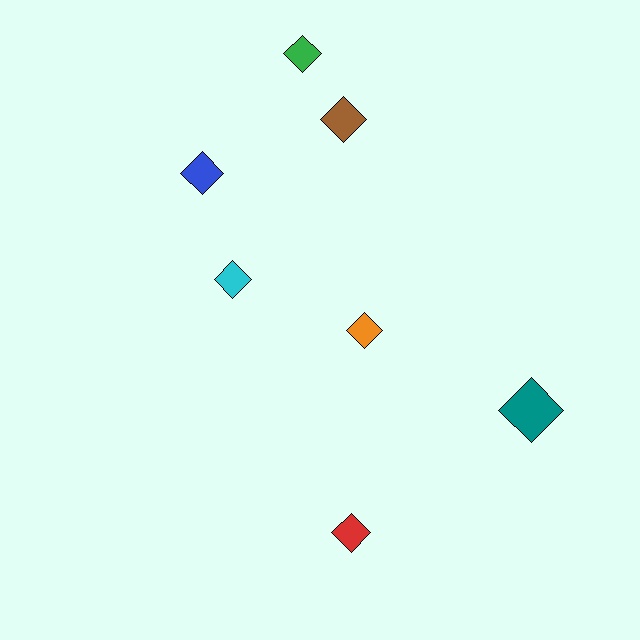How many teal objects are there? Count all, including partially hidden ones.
There is 1 teal object.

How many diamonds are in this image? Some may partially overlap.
There are 7 diamonds.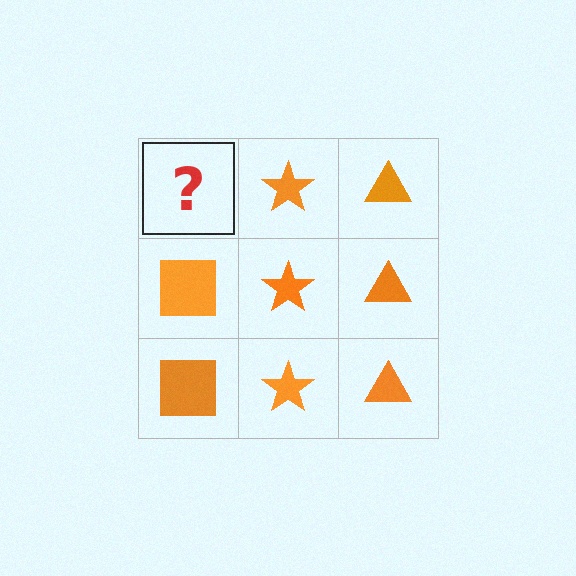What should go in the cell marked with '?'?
The missing cell should contain an orange square.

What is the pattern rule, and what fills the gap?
The rule is that each column has a consistent shape. The gap should be filled with an orange square.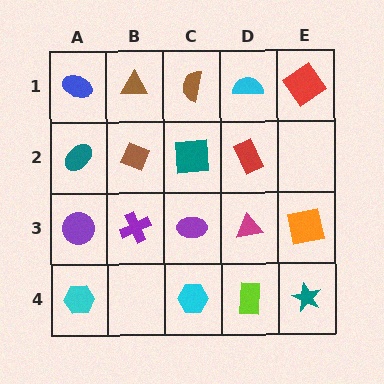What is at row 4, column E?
A teal star.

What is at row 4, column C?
A cyan hexagon.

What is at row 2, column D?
A red rectangle.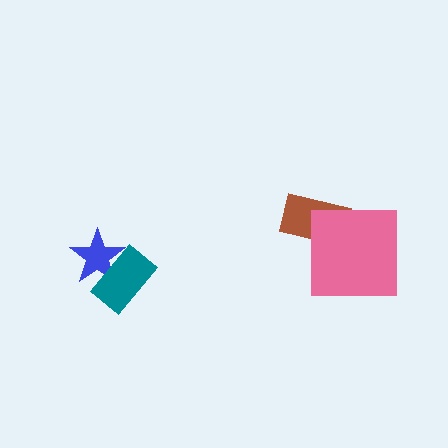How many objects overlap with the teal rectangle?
1 object overlaps with the teal rectangle.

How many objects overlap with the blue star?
1 object overlaps with the blue star.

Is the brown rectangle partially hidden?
Yes, it is partially covered by another shape.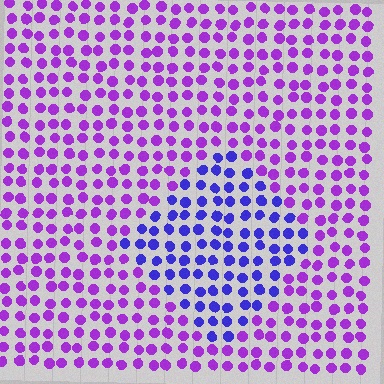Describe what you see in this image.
The image is filled with small purple elements in a uniform arrangement. A diamond-shaped region is visible where the elements are tinted to a slightly different hue, forming a subtle color boundary.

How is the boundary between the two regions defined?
The boundary is defined purely by a slight shift in hue (about 39 degrees). Spacing, size, and orientation are identical on both sides.